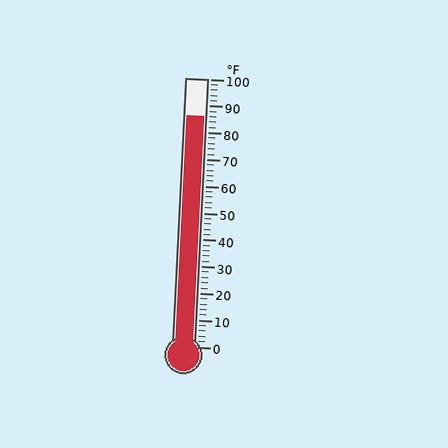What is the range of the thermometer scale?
The thermometer scale ranges from 0°F to 100°F.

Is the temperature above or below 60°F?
The temperature is above 60°F.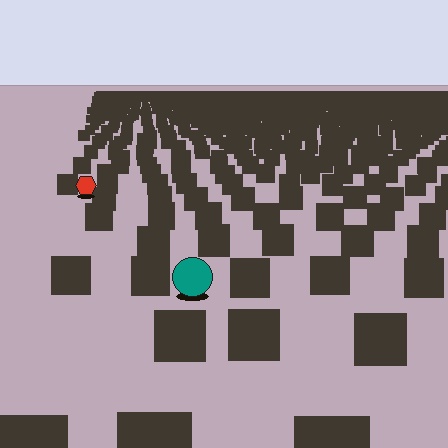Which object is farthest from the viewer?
The red hexagon is farthest from the viewer. It appears smaller and the ground texture around it is denser.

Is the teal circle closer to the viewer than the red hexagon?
Yes. The teal circle is closer — you can tell from the texture gradient: the ground texture is coarser near it.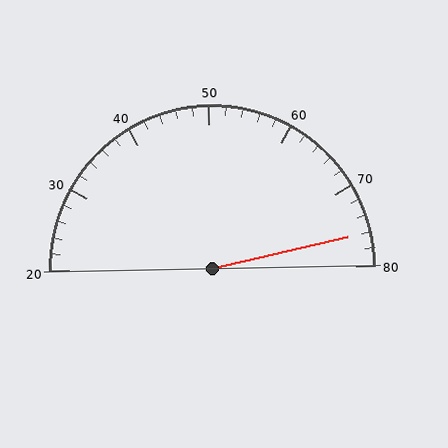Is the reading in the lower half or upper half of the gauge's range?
The reading is in the upper half of the range (20 to 80).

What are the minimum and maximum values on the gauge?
The gauge ranges from 20 to 80.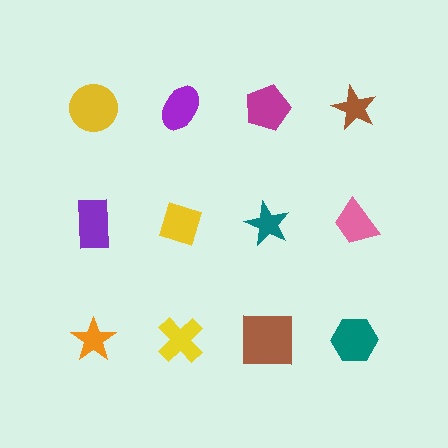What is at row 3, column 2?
A yellow cross.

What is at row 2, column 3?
A teal star.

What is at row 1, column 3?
A magenta pentagon.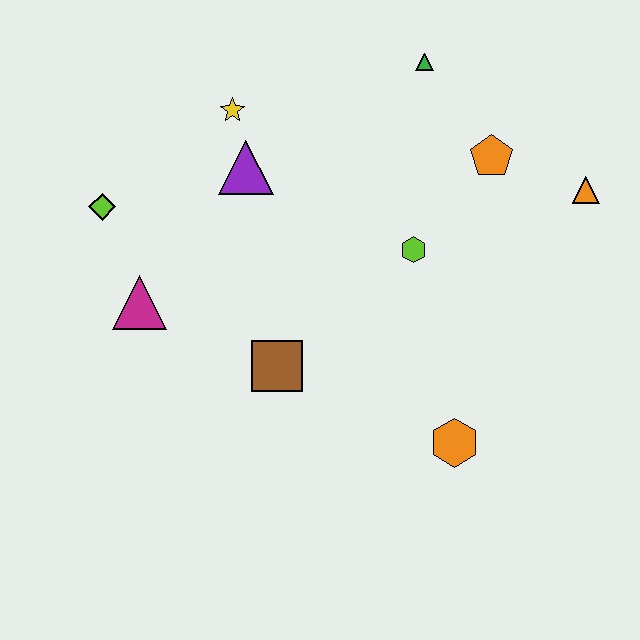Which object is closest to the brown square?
The magenta triangle is closest to the brown square.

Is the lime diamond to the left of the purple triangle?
Yes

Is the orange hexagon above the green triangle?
No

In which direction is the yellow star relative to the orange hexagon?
The yellow star is above the orange hexagon.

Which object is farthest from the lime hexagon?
The lime diamond is farthest from the lime hexagon.